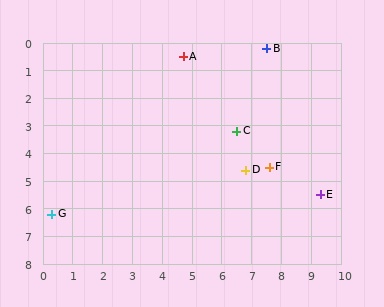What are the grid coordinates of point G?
Point G is at approximately (0.3, 6.2).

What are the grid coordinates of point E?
Point E is at approximately (9.3, 5.5).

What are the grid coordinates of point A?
Point A is at approximately (4.7, 0.5).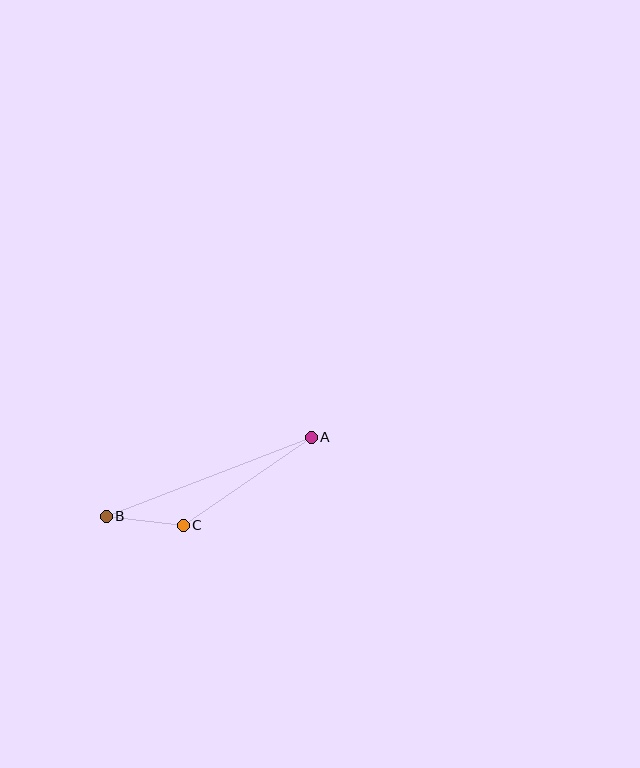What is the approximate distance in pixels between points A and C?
The distance between A and C is approximately 155 pixels.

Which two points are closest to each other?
Points B and C are closest to each other.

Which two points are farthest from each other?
Points A and B are farthest from each other.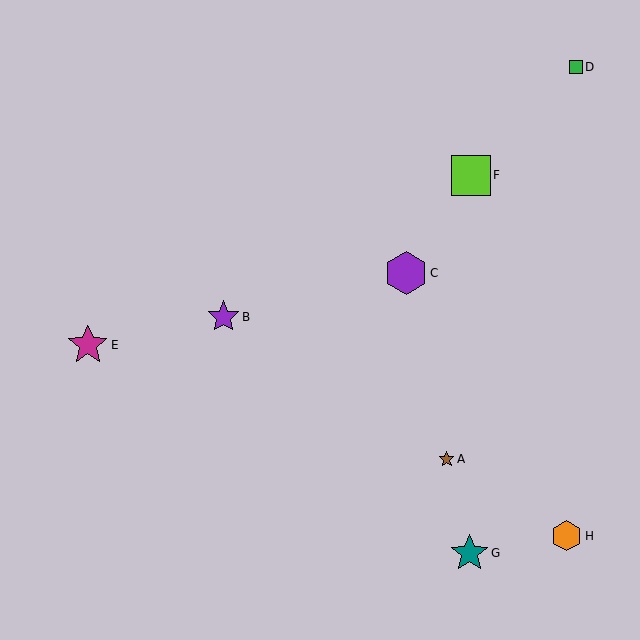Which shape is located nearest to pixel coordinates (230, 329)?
The purple star (labeled B) at (224, 317) is nearest to that location.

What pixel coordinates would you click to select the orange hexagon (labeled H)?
Click at (567, 536) to select the orange hexagon H.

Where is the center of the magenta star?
The center of the magenta star is at (88, 345).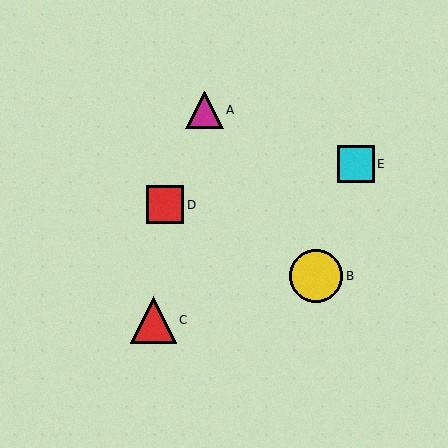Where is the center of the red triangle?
The center of the red triangle is at (153, 320).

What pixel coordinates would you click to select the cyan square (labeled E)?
Click at (356, 164) to select the cyan square E.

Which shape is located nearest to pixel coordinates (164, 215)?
The red square (labeled D) at (165, 205) is nearest to that location.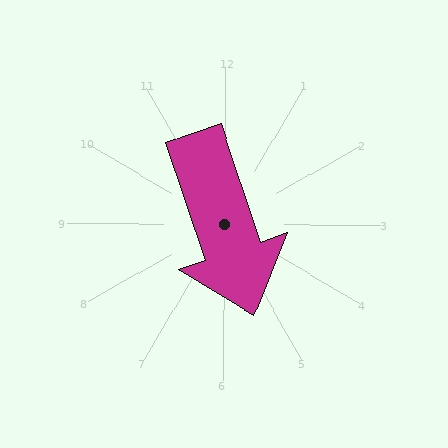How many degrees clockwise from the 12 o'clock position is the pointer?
Approximately 161 degrees.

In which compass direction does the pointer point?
South.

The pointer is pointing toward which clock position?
Roughly 5 o'clock.